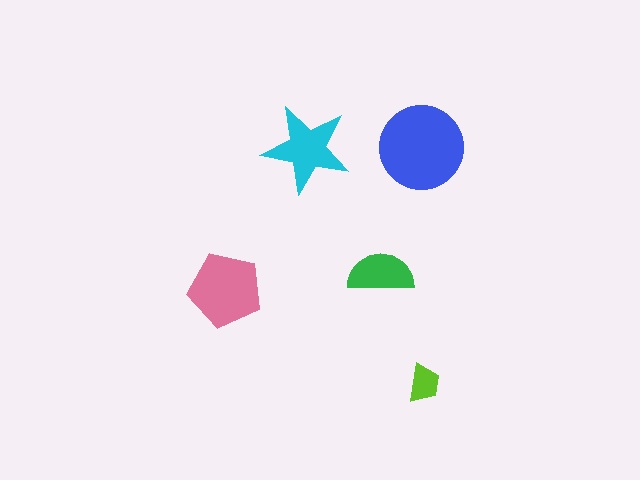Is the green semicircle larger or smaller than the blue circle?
Smaller.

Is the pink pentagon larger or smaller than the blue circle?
Smaller.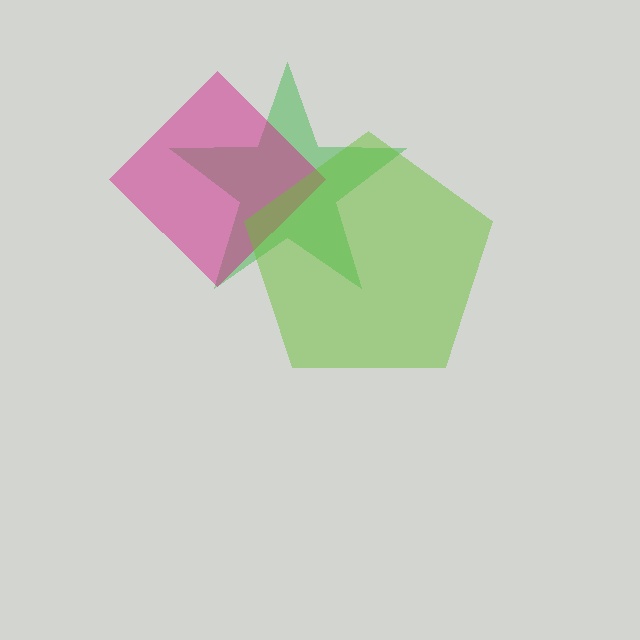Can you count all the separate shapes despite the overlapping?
Yes, there are 3 separate shapes.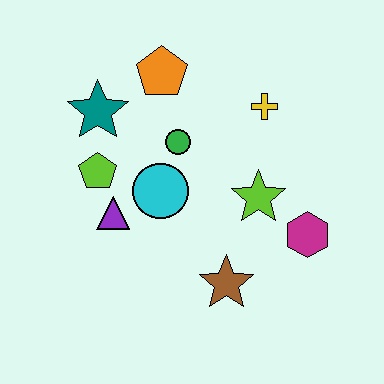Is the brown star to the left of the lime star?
Yes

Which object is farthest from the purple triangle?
The magenta hexagon is farthest from the purple triangle.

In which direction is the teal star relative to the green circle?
The teal star is to the left of the green circle.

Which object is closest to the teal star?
The lime pentagon is closest to the teal star.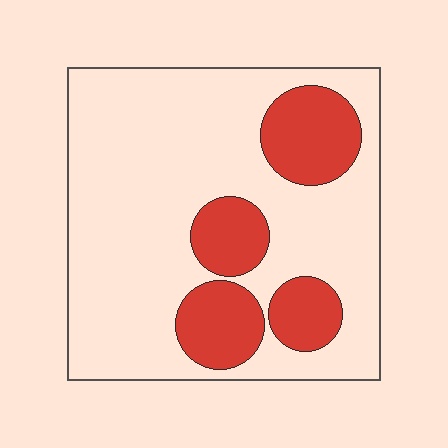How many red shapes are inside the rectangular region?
4.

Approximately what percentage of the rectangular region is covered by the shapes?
Approximately 25%.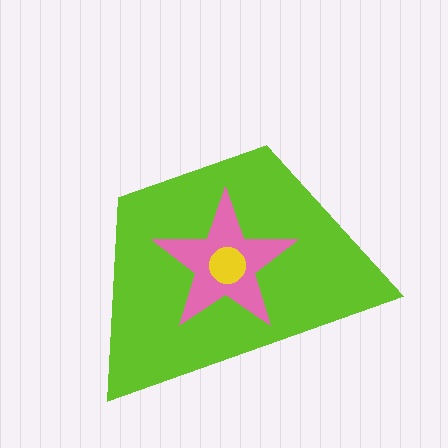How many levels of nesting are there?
3.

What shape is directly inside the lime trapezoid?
The pink star.